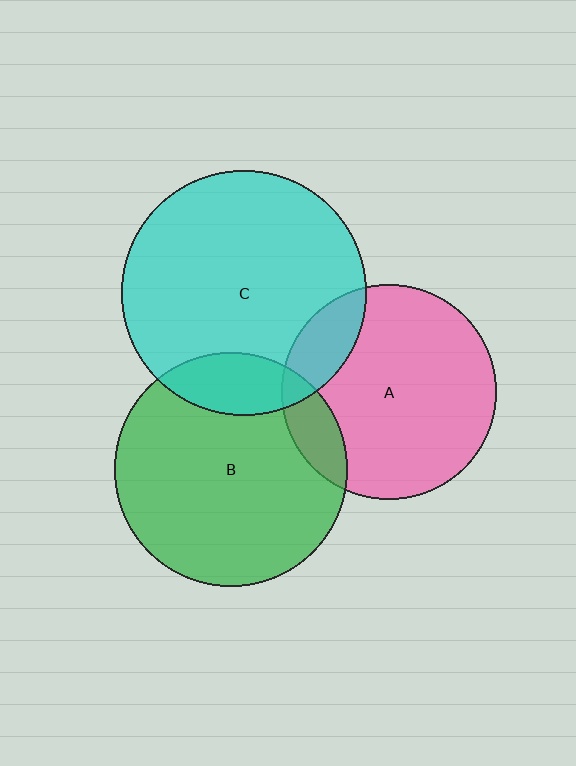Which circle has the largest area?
Circle C (cyan).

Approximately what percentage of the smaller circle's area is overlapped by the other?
Approximately 15%.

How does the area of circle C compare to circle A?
Approximately 1.3 times.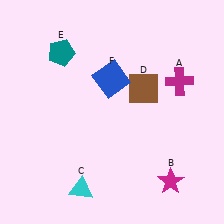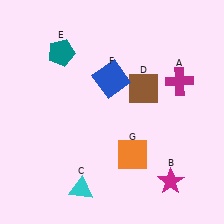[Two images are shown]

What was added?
An orange square (G) was added in Image 2.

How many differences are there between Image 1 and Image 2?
There is 1 difference between the two images.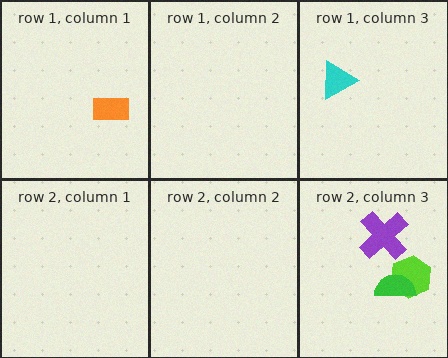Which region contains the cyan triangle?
The row 1, column 3 region.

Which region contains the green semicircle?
The row 2, column 3 region.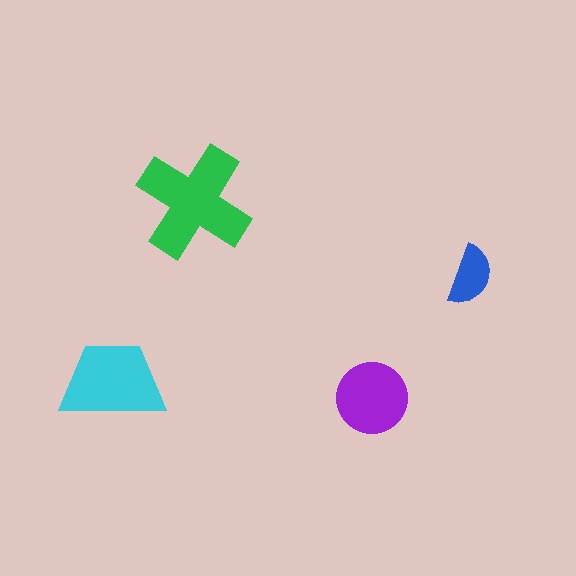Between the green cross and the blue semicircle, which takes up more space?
The green cross.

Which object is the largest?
The green cross.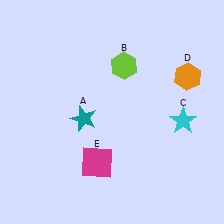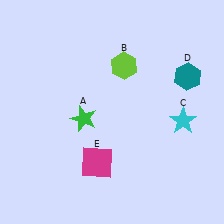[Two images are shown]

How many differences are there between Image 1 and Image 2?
There are 2 differences between the two images.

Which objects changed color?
A changed from teal to green. D changed from orange to teal.